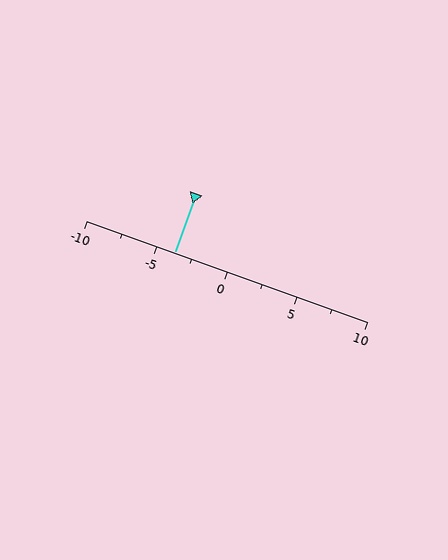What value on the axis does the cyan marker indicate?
The marker indicates approximately -3.8.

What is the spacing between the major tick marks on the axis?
The major ticks are spaced 5 apart.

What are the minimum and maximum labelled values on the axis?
The axis runs from -10 to 10.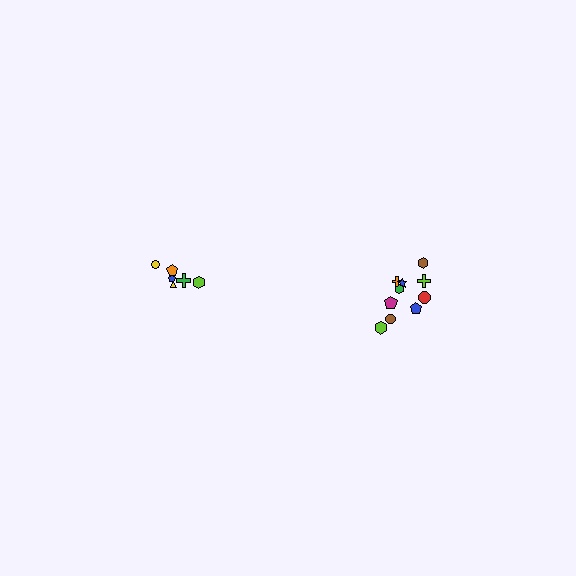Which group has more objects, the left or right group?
The right group.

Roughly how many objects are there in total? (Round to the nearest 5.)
Roughly 15 objects in total.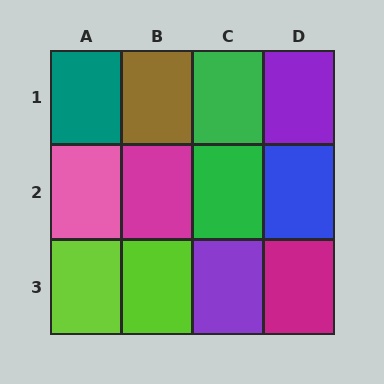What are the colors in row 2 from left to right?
Pink, magenta, green, blue.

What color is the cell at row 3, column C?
Purple.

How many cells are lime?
2 cells are lime.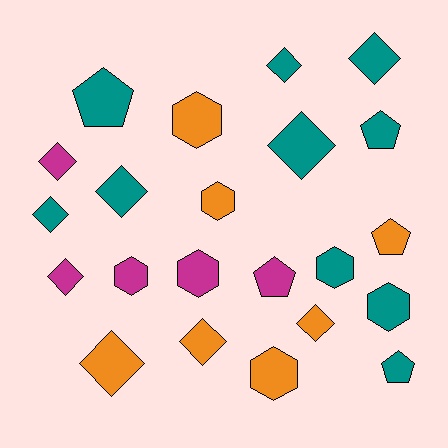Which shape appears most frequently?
Diamond, with 10 objects.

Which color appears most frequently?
Teal, with 10 objects.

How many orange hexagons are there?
There are 3 orange hexagons.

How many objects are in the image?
There are 22 objects.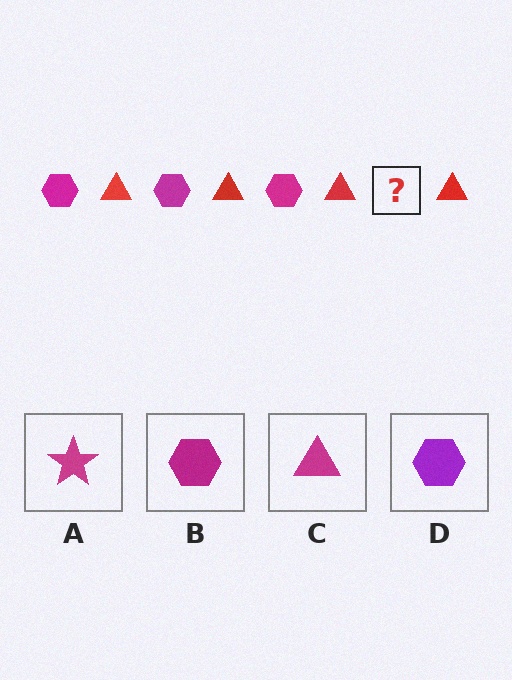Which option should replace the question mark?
Option B.